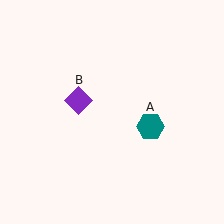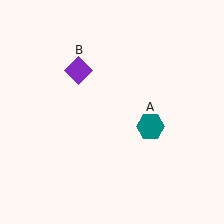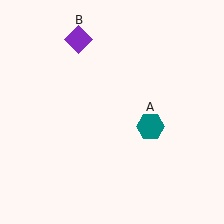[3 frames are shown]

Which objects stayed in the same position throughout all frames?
Teal hexagon (object A) remained stationary.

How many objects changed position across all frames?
1 object changed position: purple diamond (object B).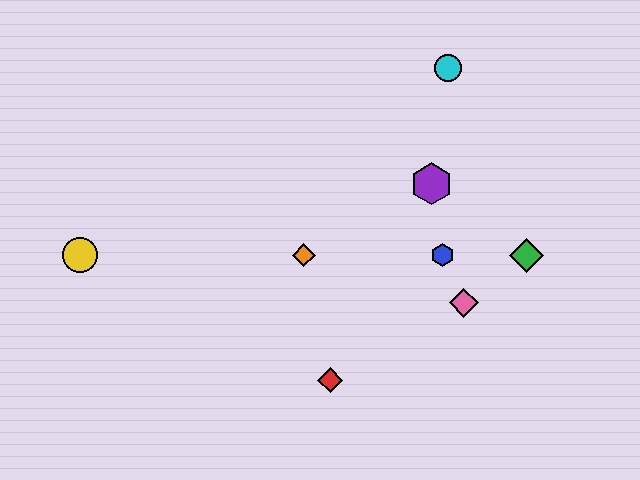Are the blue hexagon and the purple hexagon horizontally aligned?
No, the blue hexagon is at y≈255 and the purple hexagon is at y≈184.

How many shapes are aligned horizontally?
4 shapes (the blue hexagon, the green diamond, the yellow circle, the orange diamond) are aligned horizontally.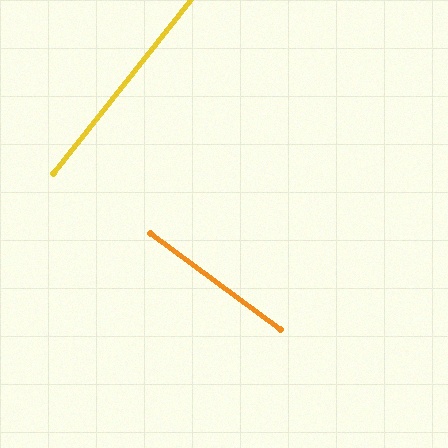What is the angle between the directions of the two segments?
Approximately 88 degrees.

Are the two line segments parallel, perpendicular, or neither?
Perpendicular — they meet at approximately 88°.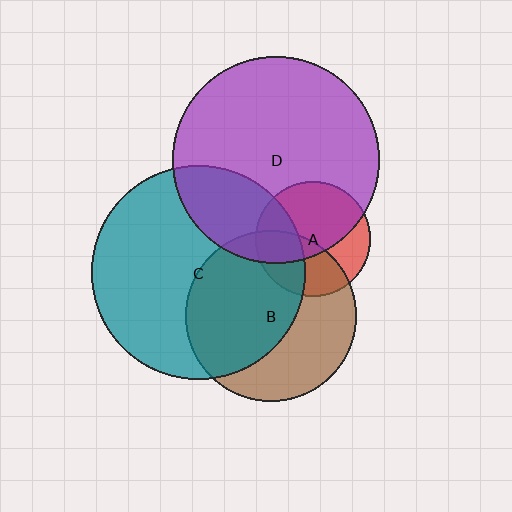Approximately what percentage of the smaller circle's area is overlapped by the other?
Approximately 60%.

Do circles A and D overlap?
Yes.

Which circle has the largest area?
Circle C (teal).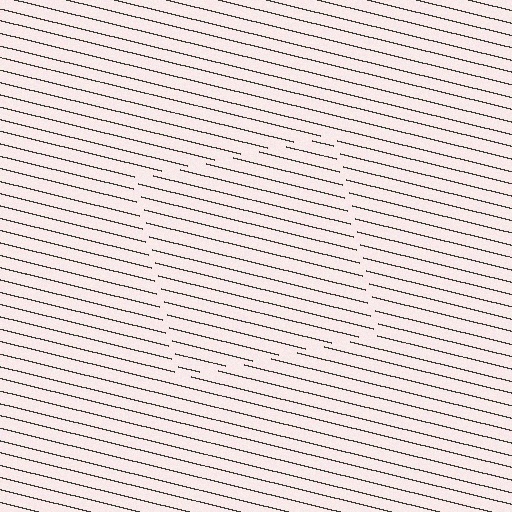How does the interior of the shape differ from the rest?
The interior of the shape contains the same grating, shifted by half a period — the contour is defined by the phase discontinuity where line-ends from the inner and outer gratings abut.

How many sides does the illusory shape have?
4 sides — the line-ends trace a square.